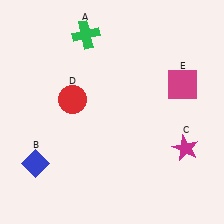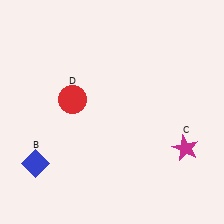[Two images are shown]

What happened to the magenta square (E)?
The magenta square (E) was removed in Image 2. It was in the top-right area of Image 1.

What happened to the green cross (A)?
The green cross (A) was removed in Image 2. It was in the top-left area of Image 1.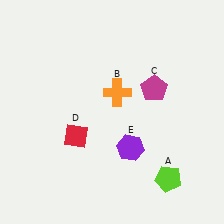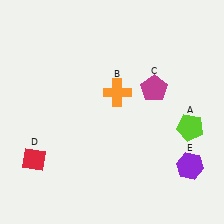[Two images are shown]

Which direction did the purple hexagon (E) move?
The purple hexagon (E) moved right.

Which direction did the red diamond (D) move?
The red diamond (D) moved left.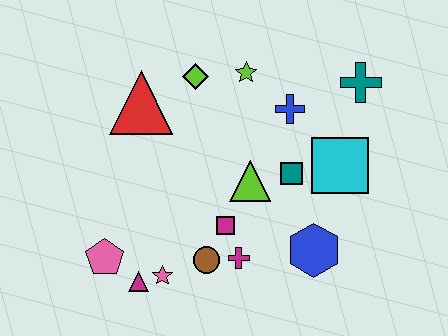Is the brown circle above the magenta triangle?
Yes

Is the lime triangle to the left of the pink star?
No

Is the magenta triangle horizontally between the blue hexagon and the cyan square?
No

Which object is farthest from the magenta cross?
The teal cross is farthest from the magenta cross.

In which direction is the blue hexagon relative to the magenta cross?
The blue hexagon is to the right of the magenta cross.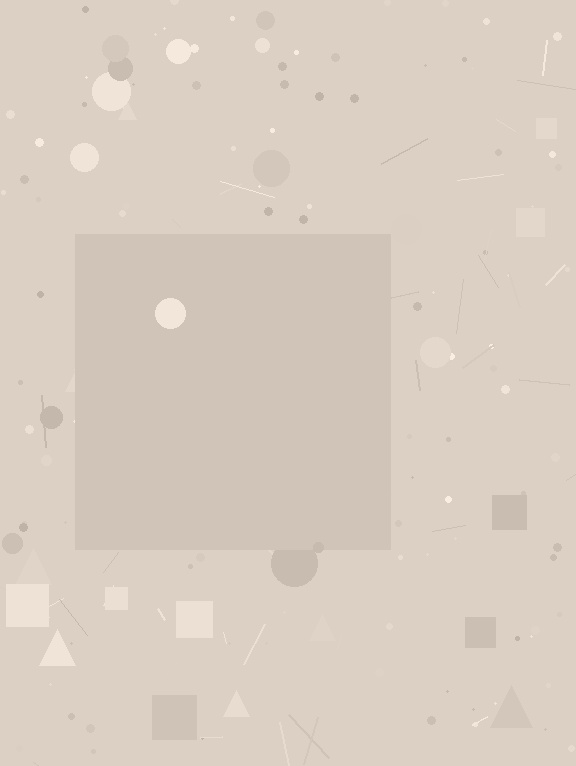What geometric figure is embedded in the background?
A square is embedded in the background.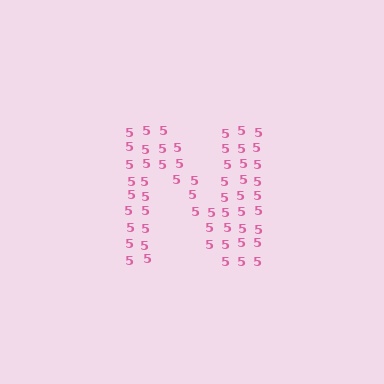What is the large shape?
The large shape is the letter N.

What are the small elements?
The small elements are digit 5's.